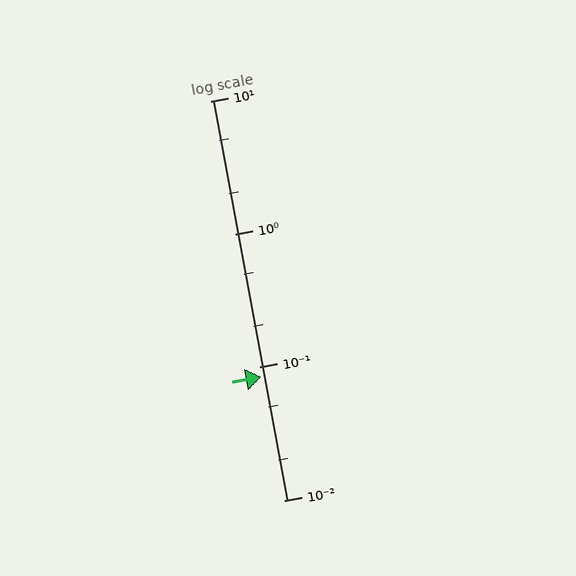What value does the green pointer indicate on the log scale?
The pointer indicates approximately 0.085.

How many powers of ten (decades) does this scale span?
The scale spans 3 decades, from 0.01 to 10.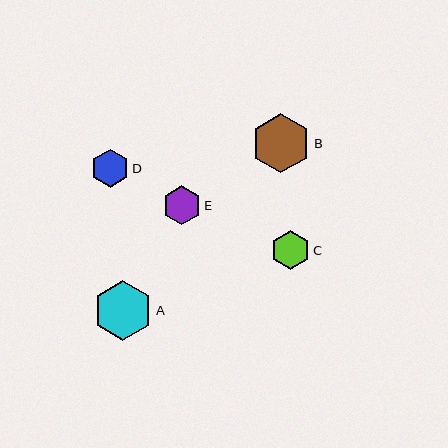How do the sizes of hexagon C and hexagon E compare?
Hexagon C and hexagon E are approximately the same size.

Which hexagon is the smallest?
Hexagon D is the smallest with a size of approximately 38 pixels.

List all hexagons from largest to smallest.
From largest to smallest: B, A, C, E, D.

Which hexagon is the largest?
Hexagon B is the largest with a size of approximately 59 pixels.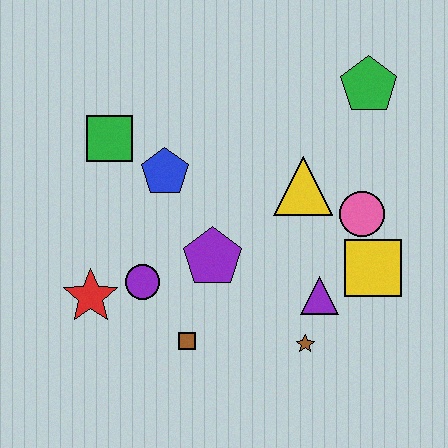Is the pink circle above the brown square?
Yes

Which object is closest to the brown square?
The purple circle is closest to the brown square.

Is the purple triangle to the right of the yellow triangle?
Yes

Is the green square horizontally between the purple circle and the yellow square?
No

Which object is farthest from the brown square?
The green pentagon is farthest from the brown square.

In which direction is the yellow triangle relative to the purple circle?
The yellow triangle is to the right of the purple circle.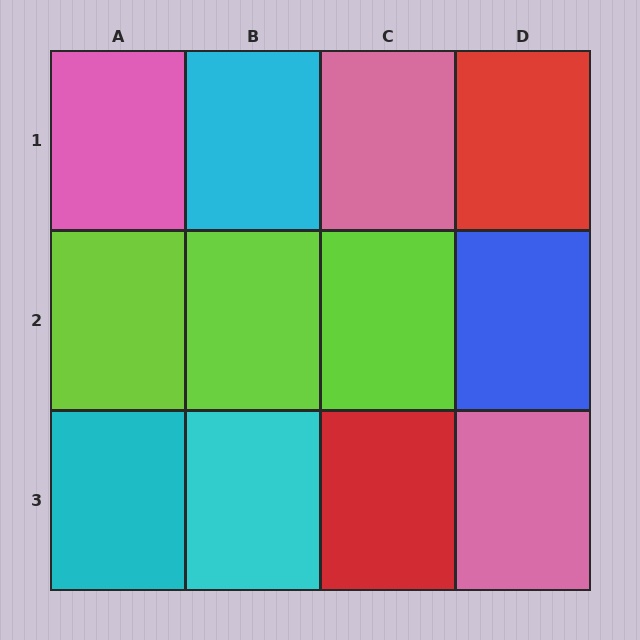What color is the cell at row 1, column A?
Pink.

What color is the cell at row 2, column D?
Blue.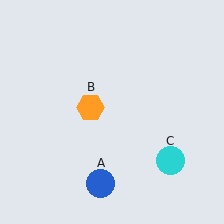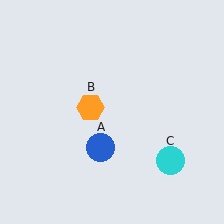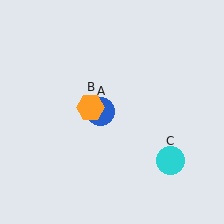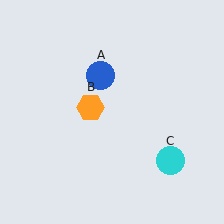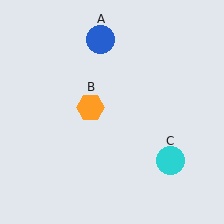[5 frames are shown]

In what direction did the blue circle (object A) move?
The blue circle (object A) moved up.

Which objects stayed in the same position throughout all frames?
Orange hexagon (object B) and cyan circle (object C) remained stationary.